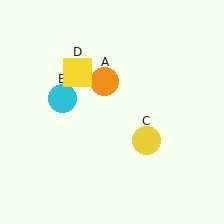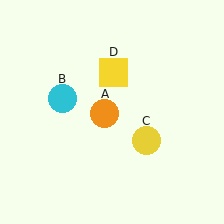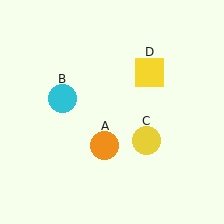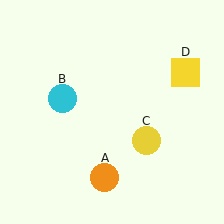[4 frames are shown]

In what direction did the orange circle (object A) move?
The orange circle (object A) moved down.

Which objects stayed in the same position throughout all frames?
Cyan circle (object B) and yellow circle (object C) remained stationary.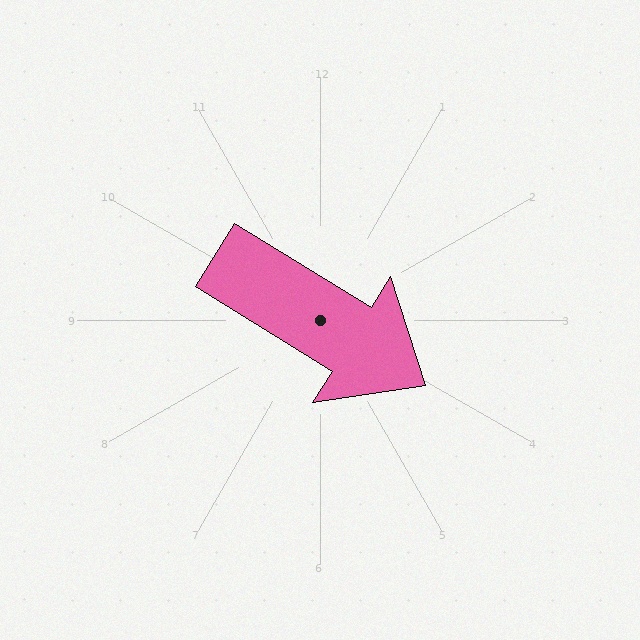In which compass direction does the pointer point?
Southeast.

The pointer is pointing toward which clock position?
Roughly 4 o'clock.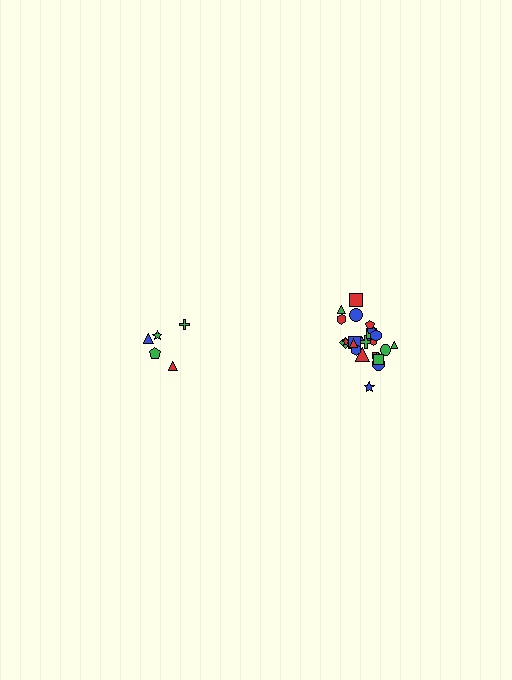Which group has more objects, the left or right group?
The right group.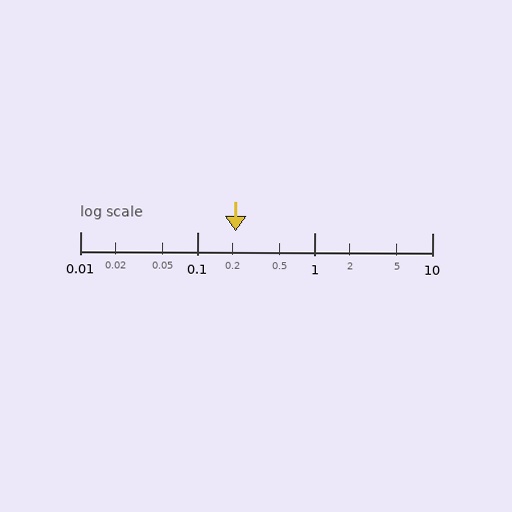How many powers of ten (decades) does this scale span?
The scale spans 3 decades, from 0.01 to 10.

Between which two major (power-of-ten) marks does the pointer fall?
The pointer is between 0.1 and 1.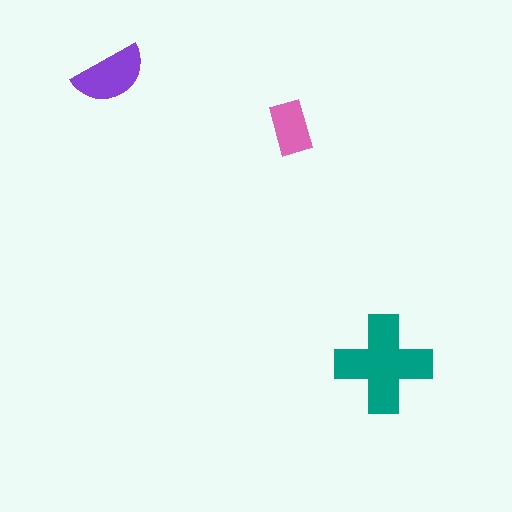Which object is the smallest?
The pink rectangle.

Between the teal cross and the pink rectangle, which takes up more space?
The teal cross.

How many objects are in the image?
There are 3 objects in the image.